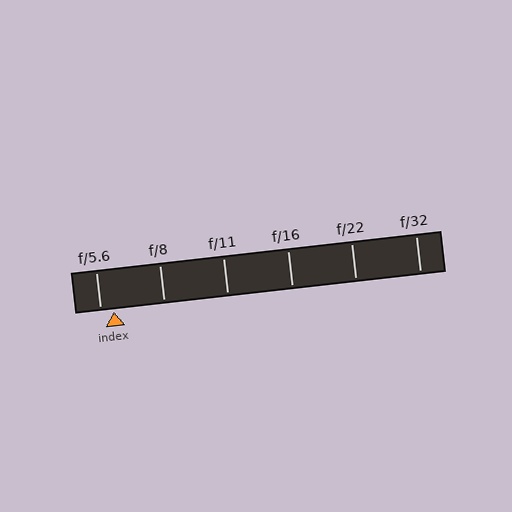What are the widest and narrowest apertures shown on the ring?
The widest aperture shown is f/5.6 and the narrowest is f/32.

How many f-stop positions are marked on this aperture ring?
There are 6 f-stop positions marked.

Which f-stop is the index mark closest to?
The index mark is closest to f/5.6.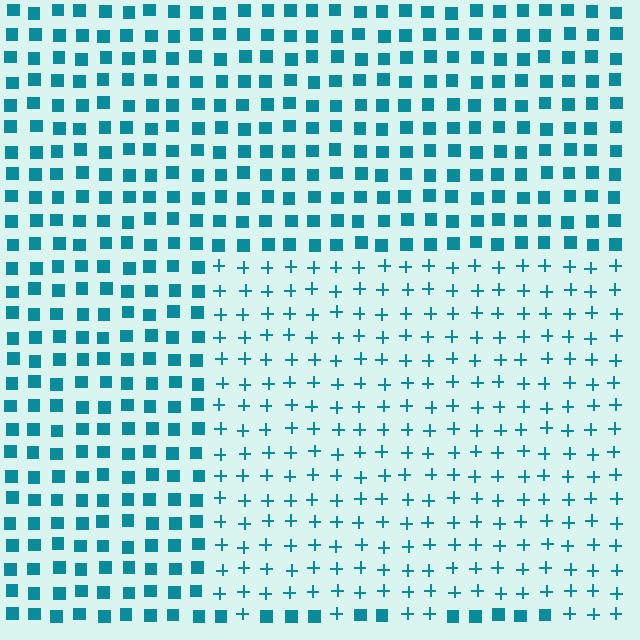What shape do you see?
I see a rectangle.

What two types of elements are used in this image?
The image uses plus signs inside the rectangle region and squares outside it.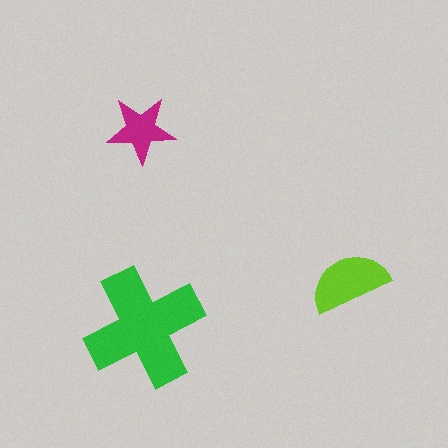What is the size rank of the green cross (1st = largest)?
1st.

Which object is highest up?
The magenta star is topmost.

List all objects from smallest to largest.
The magenta star, the lime semicircle, the green cross.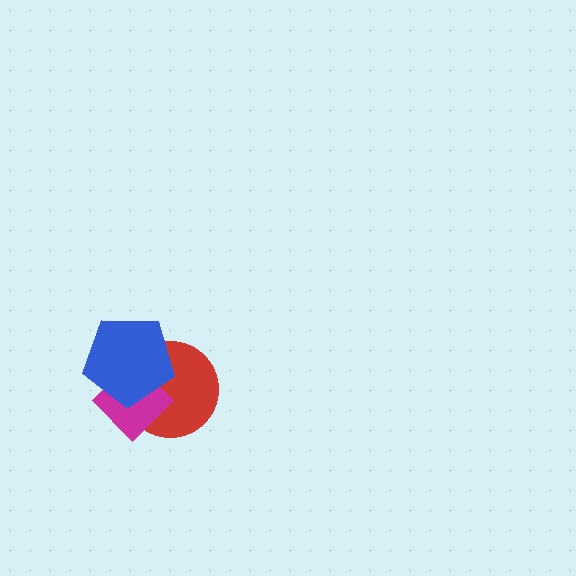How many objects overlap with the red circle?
2 objects overlap with the red circle.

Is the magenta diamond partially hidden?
Yes, it is partially covered by another shape.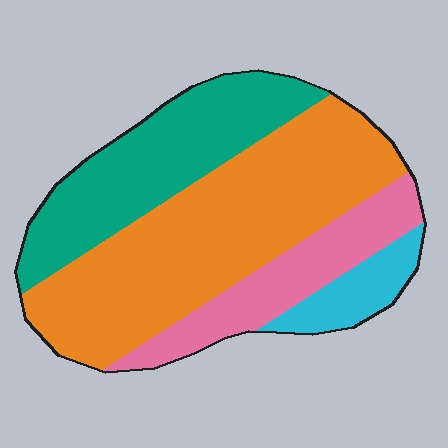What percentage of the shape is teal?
Teal covers around 25% of the shape.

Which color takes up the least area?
Cyan, at roughly 10%.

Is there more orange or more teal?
Orange.